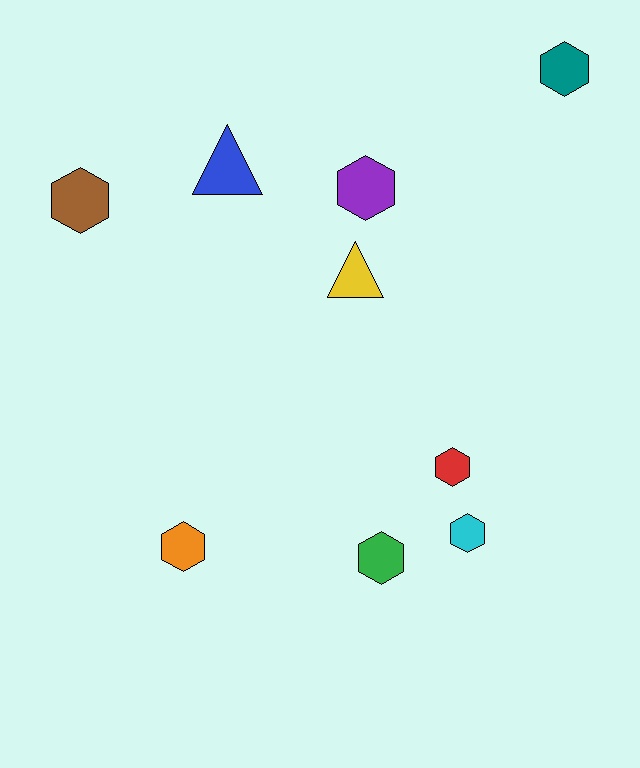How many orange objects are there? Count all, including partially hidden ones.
There is 1 orange object.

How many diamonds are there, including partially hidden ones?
There are no diamonds.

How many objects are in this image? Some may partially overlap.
There are 9 objects.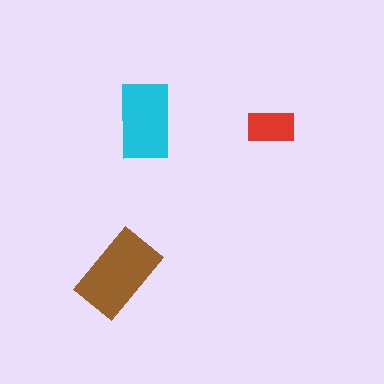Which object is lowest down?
The brown rectangle is bottommost.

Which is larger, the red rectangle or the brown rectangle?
The brown one.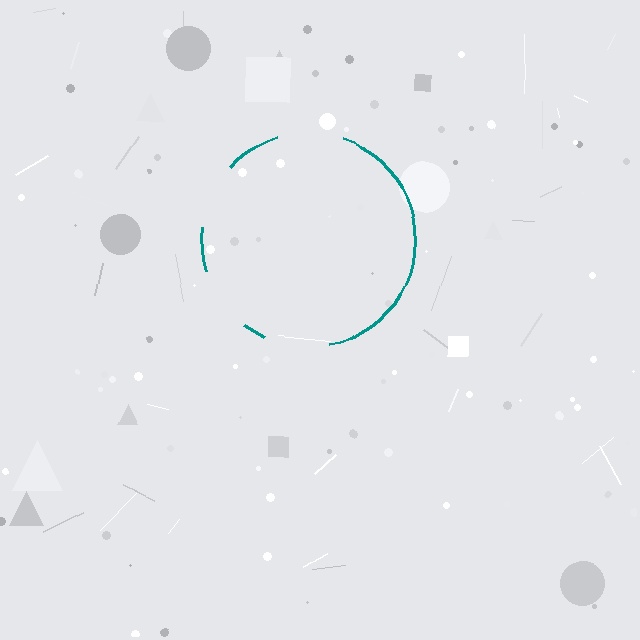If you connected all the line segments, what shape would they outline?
They would outline a circle.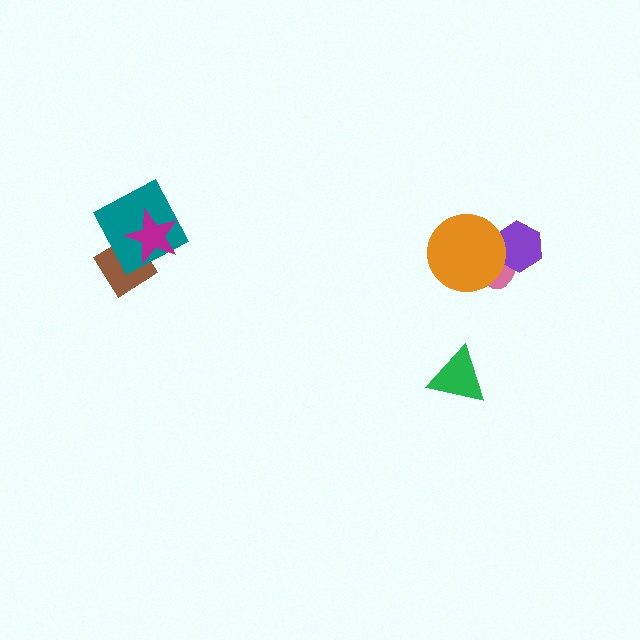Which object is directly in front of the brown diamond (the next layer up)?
The teal square is directly in front of the brown diamond.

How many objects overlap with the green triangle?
0 objects overlap with the green triangle.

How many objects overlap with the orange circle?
2 objects overlap with the orange circle.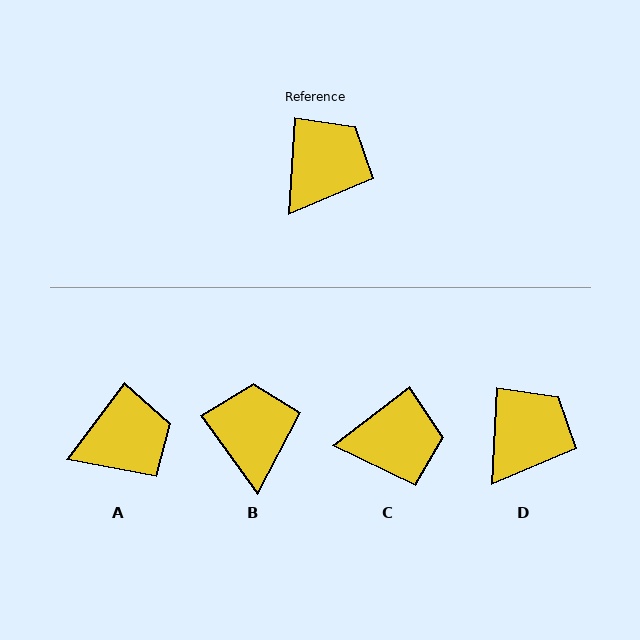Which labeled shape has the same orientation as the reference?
D.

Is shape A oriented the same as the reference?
No, it is off by about 34 degrees.